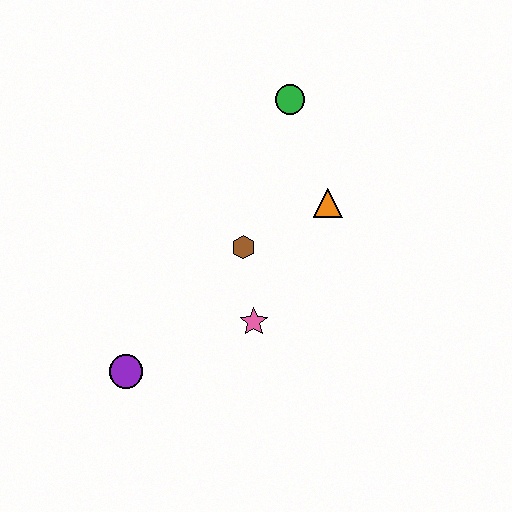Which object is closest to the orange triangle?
The brown hexagon is closest to the orange triangle.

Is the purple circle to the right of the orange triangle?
No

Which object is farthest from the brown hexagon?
The purple circle is farthest from the brown hexagon.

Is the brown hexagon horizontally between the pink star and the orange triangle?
No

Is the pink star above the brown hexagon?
No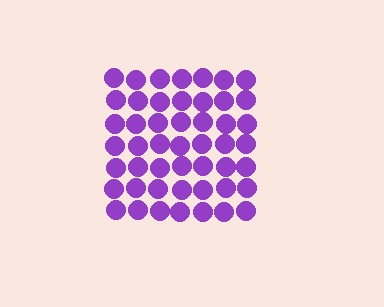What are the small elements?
The small elements are circles.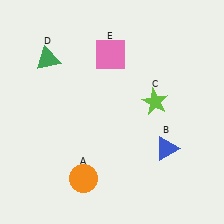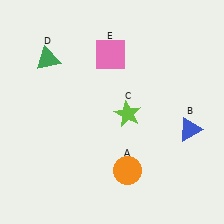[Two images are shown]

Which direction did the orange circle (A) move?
The orange circle (A) moved right.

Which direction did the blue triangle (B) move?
The blue triangle (B) moved right.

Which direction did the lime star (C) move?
The lime star (C) moved left.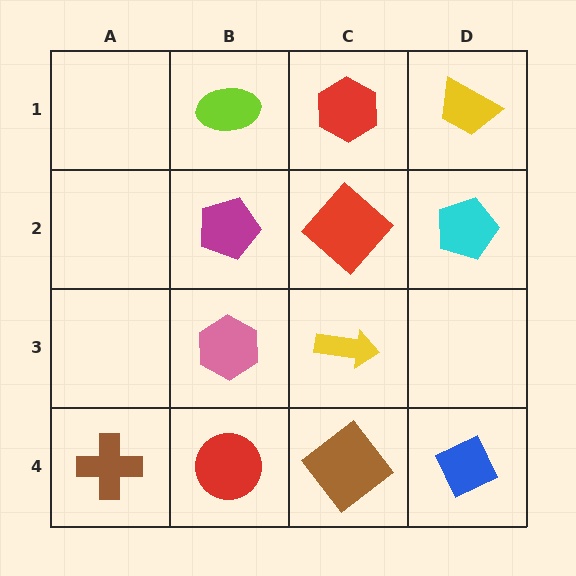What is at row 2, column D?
A cyan pentagon.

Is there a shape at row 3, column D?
No, that cell is empty.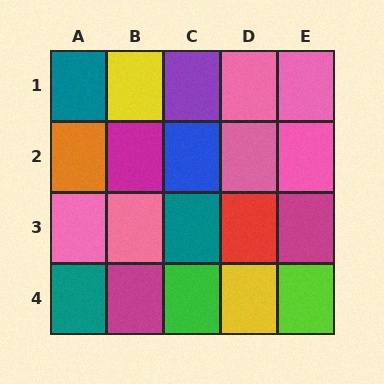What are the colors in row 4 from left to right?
Teal, magenta, green, yellow, lime.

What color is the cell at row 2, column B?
Magenta.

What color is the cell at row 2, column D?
Pink.